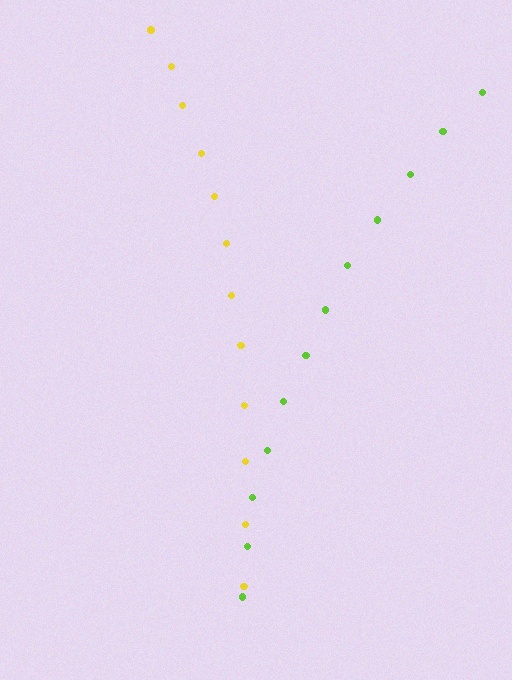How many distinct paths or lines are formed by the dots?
There are 2 distinct paths.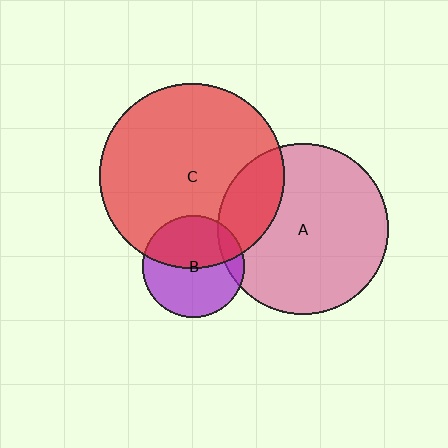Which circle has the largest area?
Circle C (red).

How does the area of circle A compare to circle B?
Approximately 2.8 times.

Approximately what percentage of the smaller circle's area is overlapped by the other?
Approximately 20%.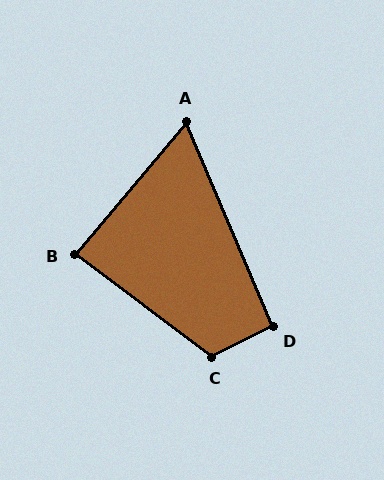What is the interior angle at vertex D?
Approximately 93 degrees (approximately right).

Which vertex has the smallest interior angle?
A, at approximately 63 degrees.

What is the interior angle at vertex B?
Approximately 87 degrees (approximately right).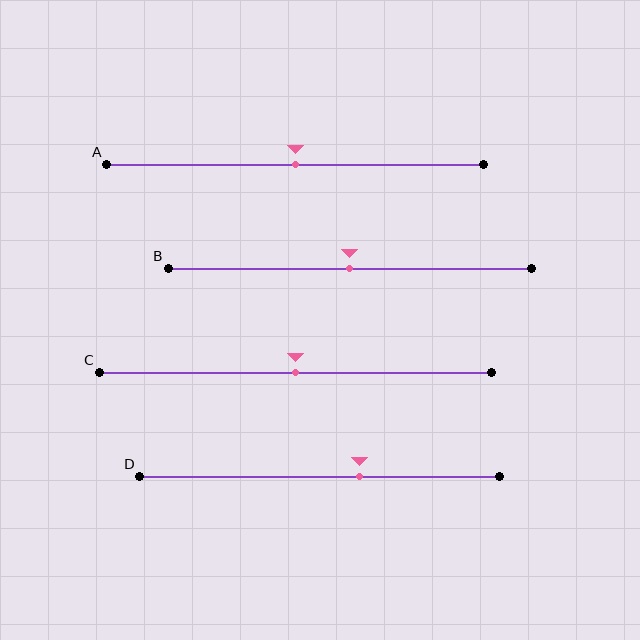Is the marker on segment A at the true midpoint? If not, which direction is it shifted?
Yes, the marker on segment A is at the true midpoint.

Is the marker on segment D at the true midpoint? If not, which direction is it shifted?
No, the marker on segment D is shifted to the right by about 11% of the segment length.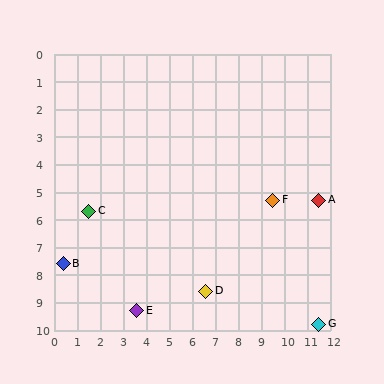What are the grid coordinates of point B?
Point B is at approximately (0.4, 7.6).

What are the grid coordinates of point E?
Point E is at approximately (3.6, 9.3).